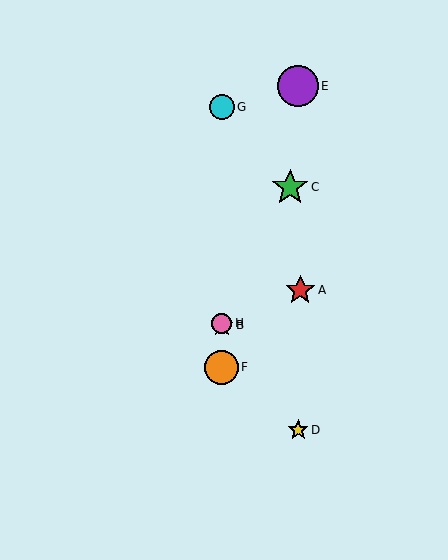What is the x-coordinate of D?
Object D is at x≈298.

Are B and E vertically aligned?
No, B is at x≈222 and E is at x≈298.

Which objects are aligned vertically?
Objects B, F, G, H are aligned vertically.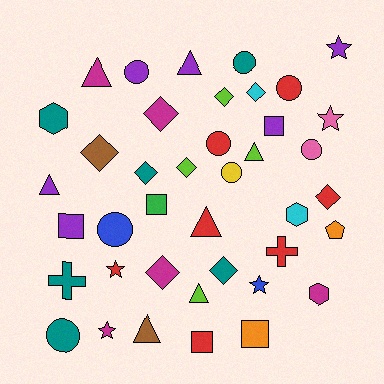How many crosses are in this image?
There are 2 crosses.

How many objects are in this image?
There are 40 objects.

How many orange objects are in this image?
There are 2 orange objects.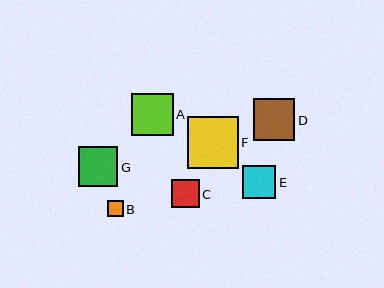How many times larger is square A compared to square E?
Square A is approximately 1.3 times the size of square E.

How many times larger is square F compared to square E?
Square F is approximately 1.5 times the size of square E.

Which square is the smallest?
Square B is the smallest with a size of approximately 16 pixels.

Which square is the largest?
Square F is the largest with a size of approximately 51 pixels.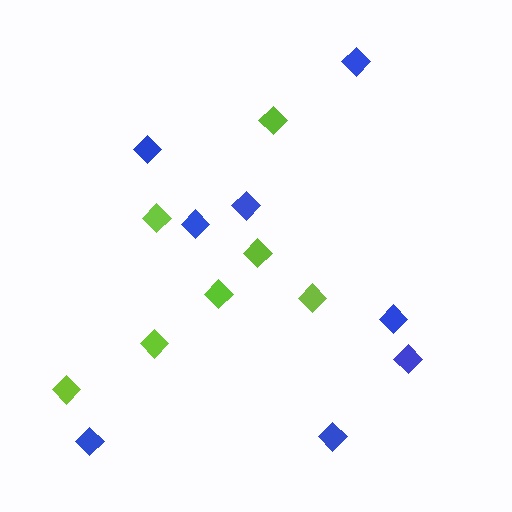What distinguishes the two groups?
There are 2 groups: one group of blue diamonds (8) and one group of lime diamonds (7).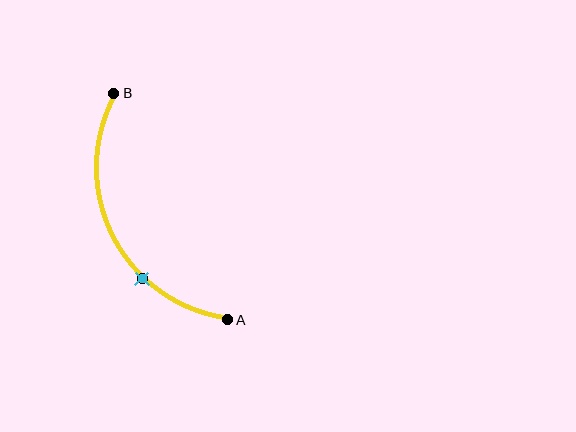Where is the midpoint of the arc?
The arc midpoint is the point on the curve farthest from the straight line joining A and B. It sits to the left of that line.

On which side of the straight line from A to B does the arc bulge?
The arc bulges to the left of the straight line connecting A and B.